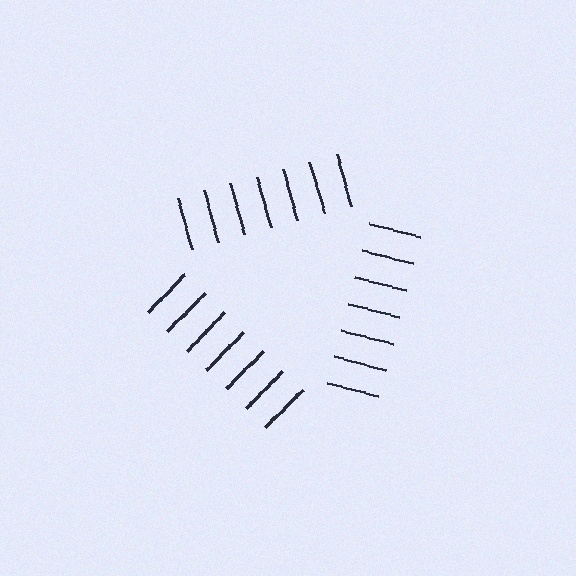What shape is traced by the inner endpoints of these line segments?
An illusory triangle — the line segments terminate on its edges but no continuous stroke is drawn.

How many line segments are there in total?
21 — 7 along each of the 3 edges.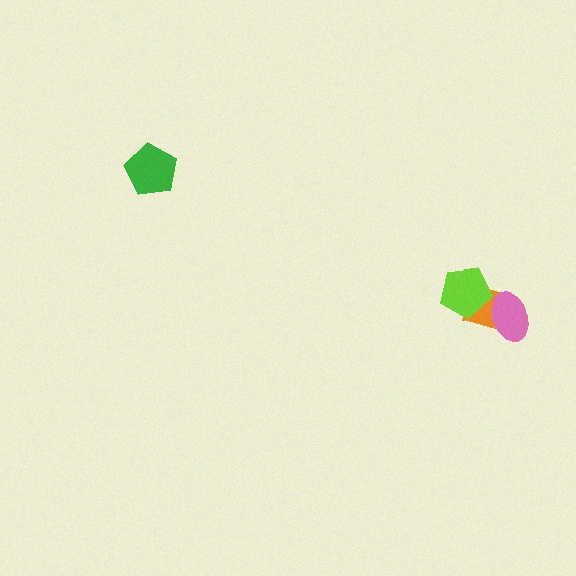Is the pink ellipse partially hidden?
No, no other shape covers it.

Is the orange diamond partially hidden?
Yes, it is partially covered by another shape.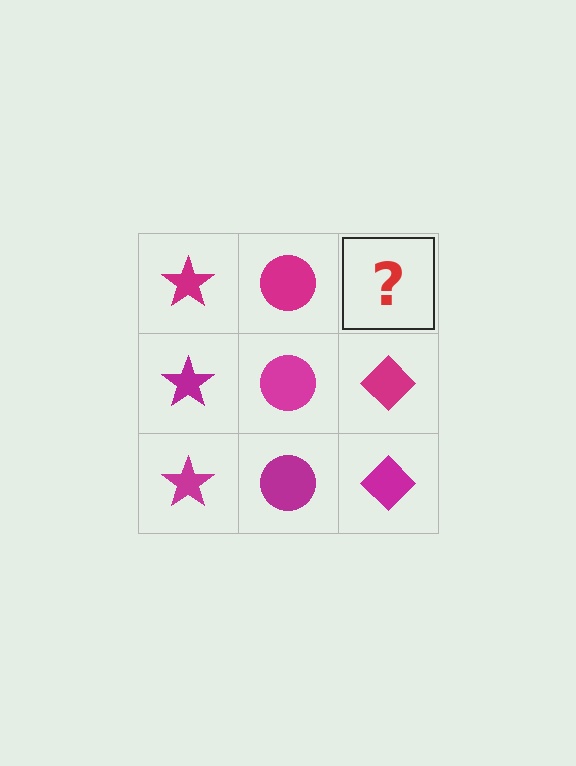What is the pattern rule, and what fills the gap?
The rule is that each column has a consistent shape. The gap should be filled with a magenta diamond.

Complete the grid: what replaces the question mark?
The question mark should be replaced with a magenta diamond.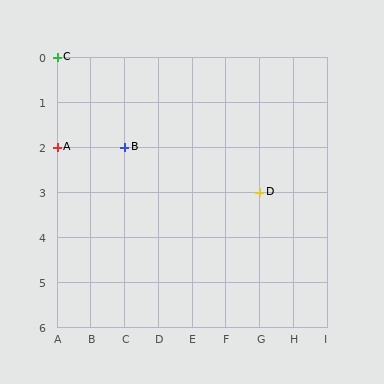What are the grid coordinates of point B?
Point B is at grid coordinates (C, 2).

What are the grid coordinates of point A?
Point A is at grid coordinates (A, 2).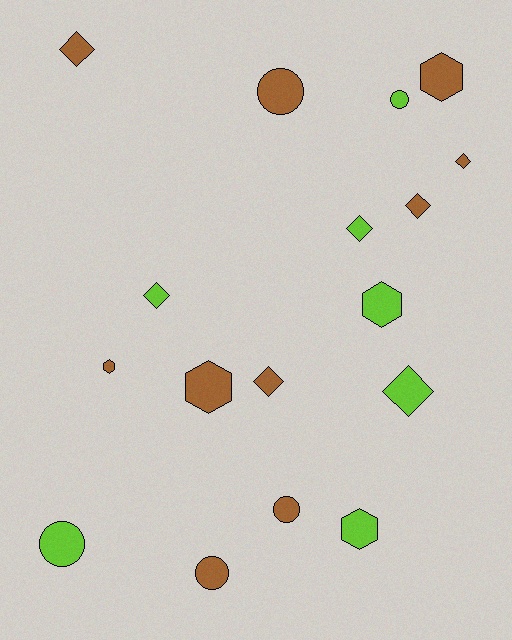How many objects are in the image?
There are 17 objects.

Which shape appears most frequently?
Diamond, with 7 objects.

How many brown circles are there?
There are 3 brown circles.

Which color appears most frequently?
Brown, with 10 objects.